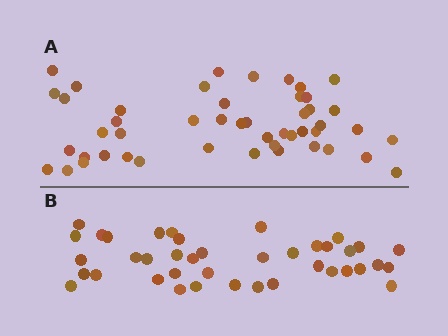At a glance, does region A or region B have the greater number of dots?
Region A (the top region) has more dots.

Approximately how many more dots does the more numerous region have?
Region A has roughly 8 or so more dots than region B.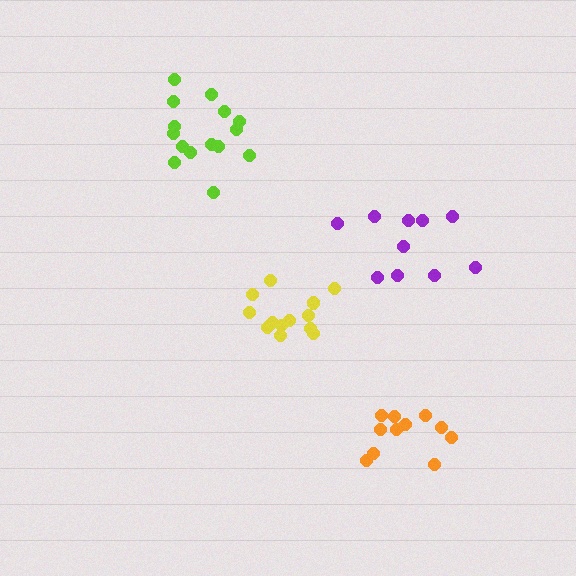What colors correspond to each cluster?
The clusters are colored: lime, orange, yellow, purple.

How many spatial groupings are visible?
There are 4 spatial groupings.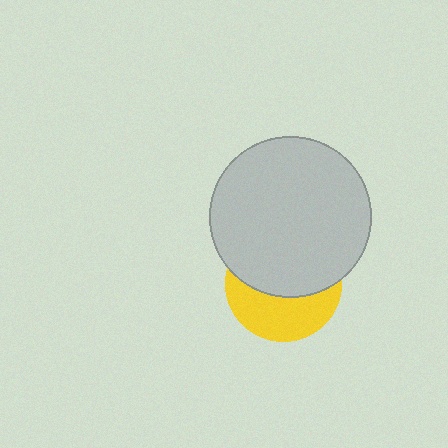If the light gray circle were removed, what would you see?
You would see the complete yellow circle.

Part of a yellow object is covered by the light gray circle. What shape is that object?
It is a circle.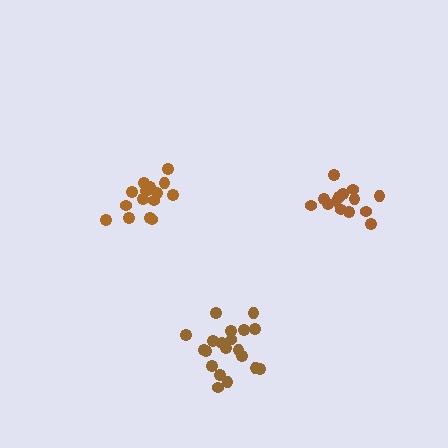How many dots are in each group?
Group 1: 14 dots, Group 2: 20 dots, Group 3: 15 dots (49 total).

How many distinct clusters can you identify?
There are 3 distinct clusters.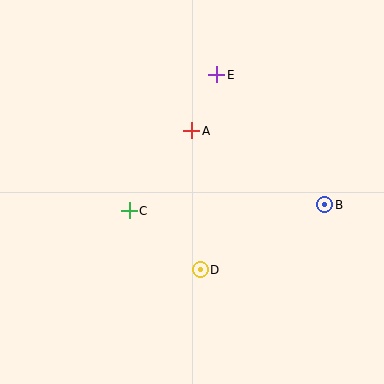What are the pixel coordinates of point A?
Point A is at (192, 131).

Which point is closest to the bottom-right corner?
Point B is closest to the bottom-right corner.